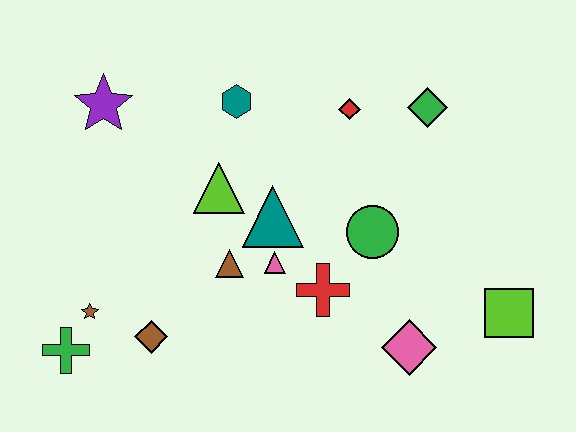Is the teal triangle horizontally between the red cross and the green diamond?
No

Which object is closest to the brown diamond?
The brown star is closest to the brown diamond.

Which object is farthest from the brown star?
The lime square is farthest from the brown star.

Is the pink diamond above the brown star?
No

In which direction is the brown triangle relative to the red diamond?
The brown triangle is below the red diamond.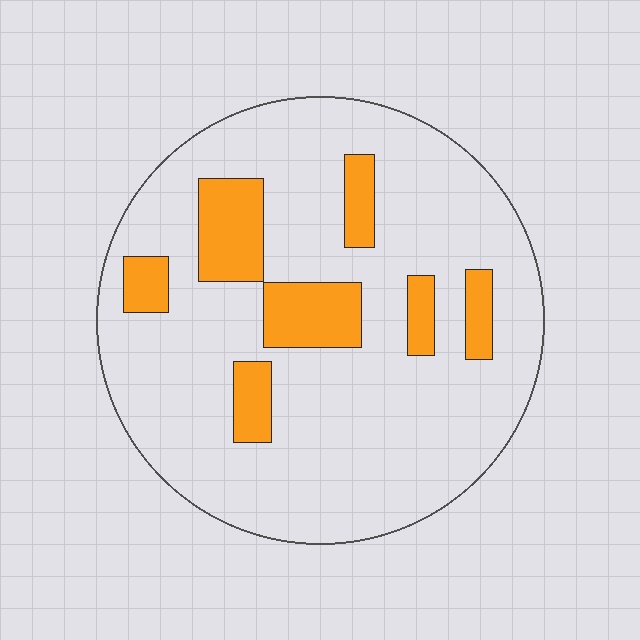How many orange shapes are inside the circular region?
7.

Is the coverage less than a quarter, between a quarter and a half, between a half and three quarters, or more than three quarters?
Less than a quarter.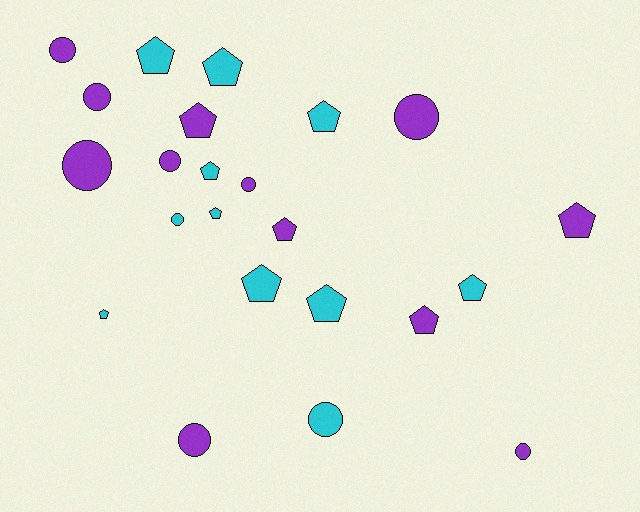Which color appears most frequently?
Purple, with 12 objects.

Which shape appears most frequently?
Pentagon, with 13 objects.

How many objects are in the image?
There are 23 objects.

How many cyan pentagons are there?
There are 9 cyan pentagons.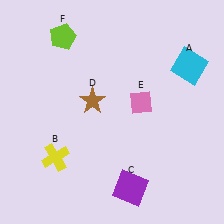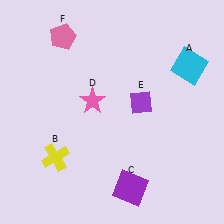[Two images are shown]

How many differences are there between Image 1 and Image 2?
There are 3 differences between the two images.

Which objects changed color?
D changed from brown to pink. E changed from pink to purple. F changed from lime to pink.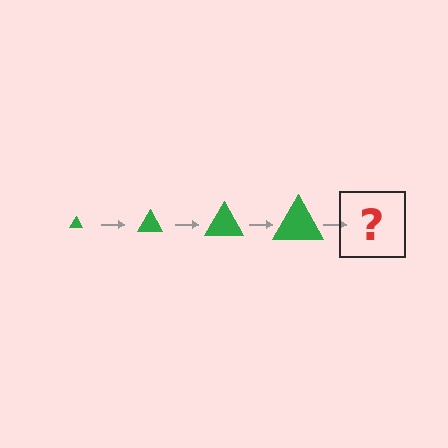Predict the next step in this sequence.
The next step is a green triangle, larger than the previous one.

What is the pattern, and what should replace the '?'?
The pattern is that the triangle gets progressively larger each step. The '?' should be a green triangle, larger than the previous one.